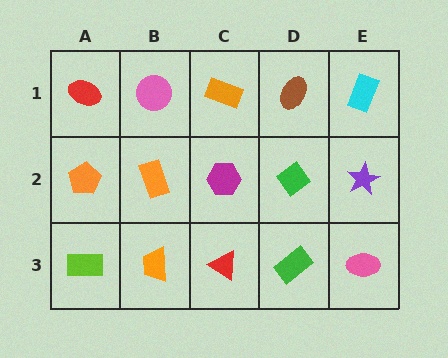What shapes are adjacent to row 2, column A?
A red ellipse (row 1, column A), a lime rectangle (row 3, column A), an orange rectangle (row 2, column B).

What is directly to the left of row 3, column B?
A lime rectangle.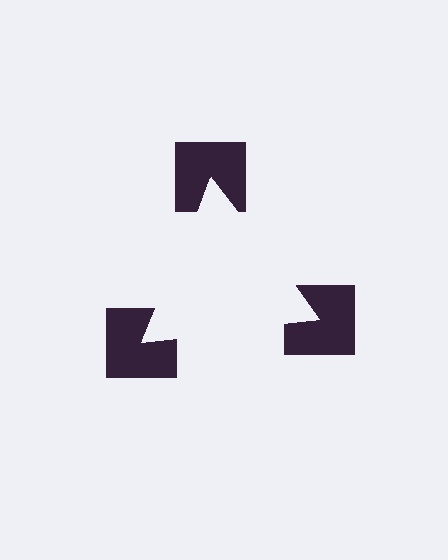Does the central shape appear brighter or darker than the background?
It typically appears slightly brighter than the background, even though no actual brightness change is drawn.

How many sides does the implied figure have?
3 sides.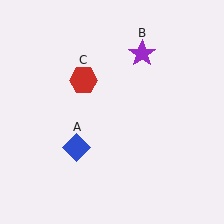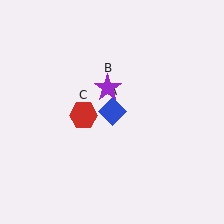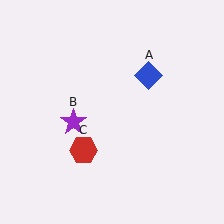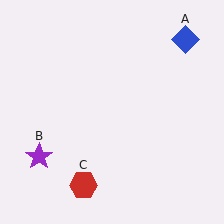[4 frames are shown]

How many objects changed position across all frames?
3 objects changed position: blue diamond (object A), purple star (object B), red hexagon (object C).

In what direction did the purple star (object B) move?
The purple star (object B) moved down and to the left.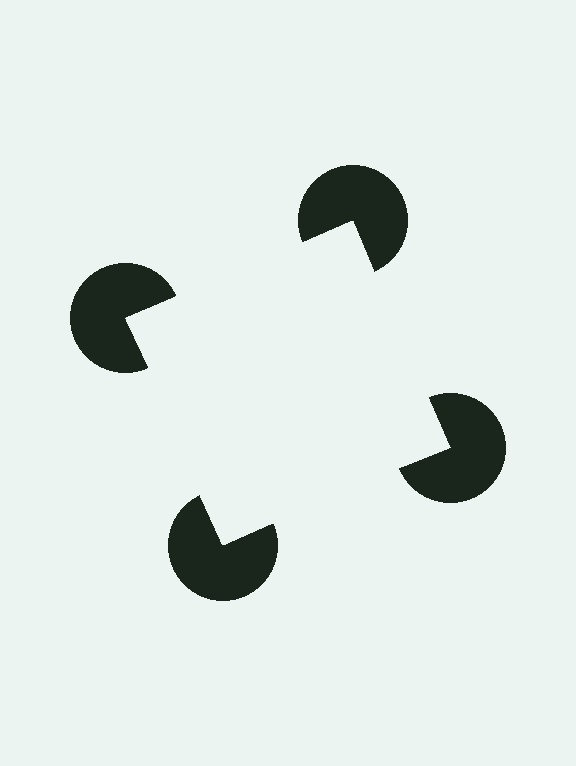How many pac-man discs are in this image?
There are 4 — one at each vertex of the illusory square.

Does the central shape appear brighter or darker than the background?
It typically appears slightly brighter than the background, even though no actual brightness change is drawn.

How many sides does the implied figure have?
4 sides.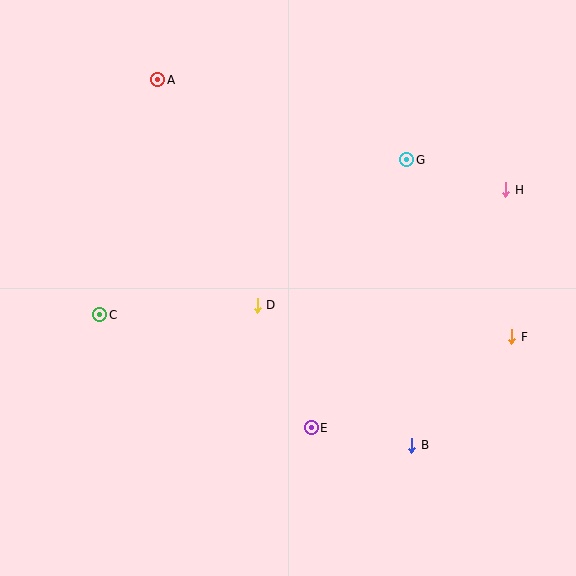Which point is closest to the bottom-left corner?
Point C is closest to the bottom-left corner.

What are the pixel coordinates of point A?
Point A is at (158, 80).